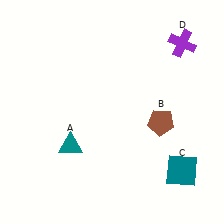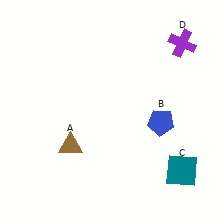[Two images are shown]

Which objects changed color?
A changed from teal to brown. B changed from brown to blue.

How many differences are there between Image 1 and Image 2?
There are 2 differences between the two images.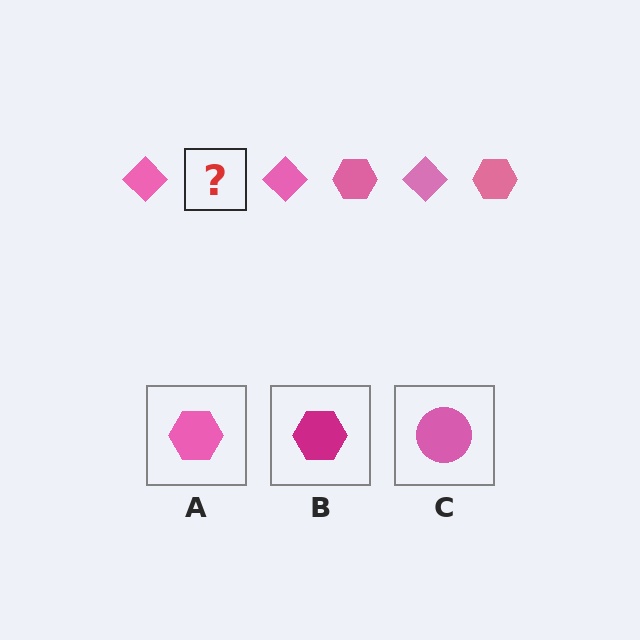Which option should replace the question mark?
Option A.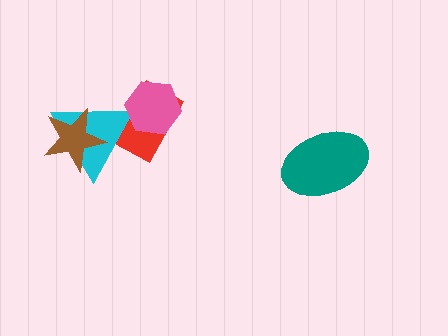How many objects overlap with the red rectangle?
2 objects overlap with the red rectangle.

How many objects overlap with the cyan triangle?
3 objects overlap with the cyan triangle.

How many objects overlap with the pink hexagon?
2 objects overlap with the pink hexagon.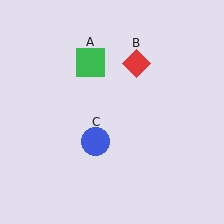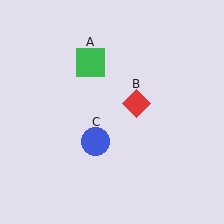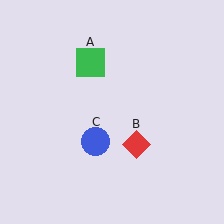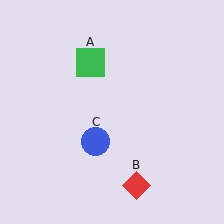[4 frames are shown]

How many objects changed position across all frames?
1 object changed position: red diamond (object B).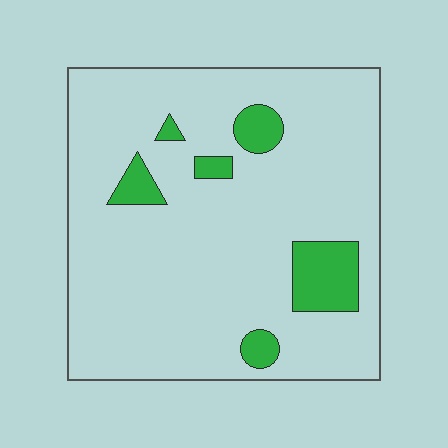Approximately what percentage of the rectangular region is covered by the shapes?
Approximately 10%.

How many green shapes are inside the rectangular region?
6.